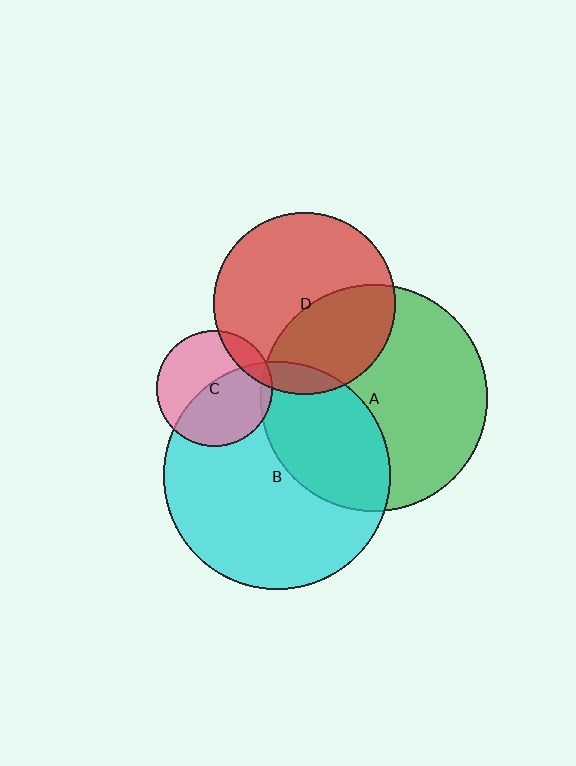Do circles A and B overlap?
Yes.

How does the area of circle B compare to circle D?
Approximately 1.6 times.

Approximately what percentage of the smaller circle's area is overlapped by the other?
Approximately 35%.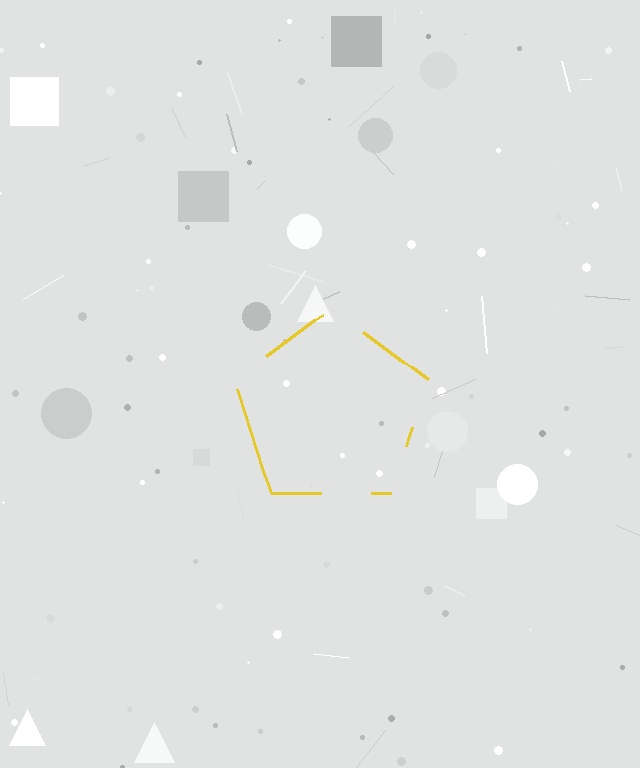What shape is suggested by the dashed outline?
The dashed outline suggests a pentagon.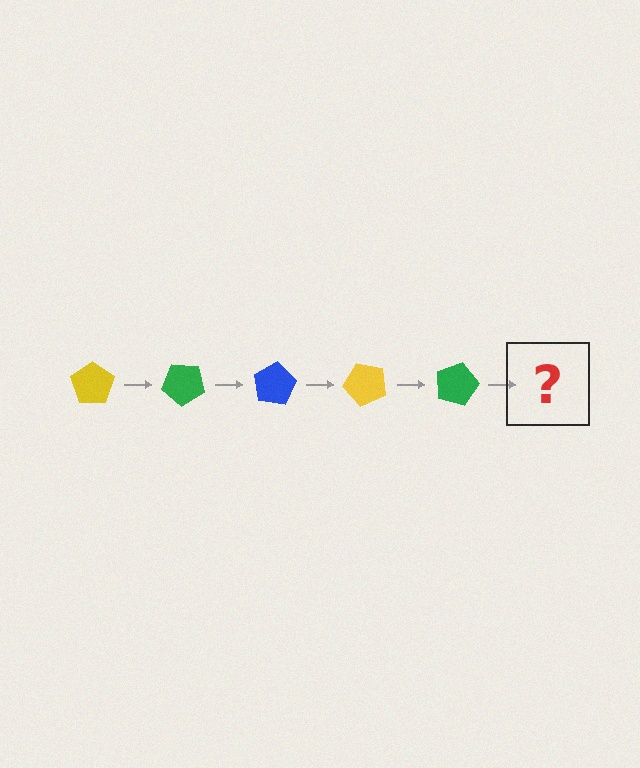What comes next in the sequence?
The next element should be a blue pentagon, rotated 200 degrees from the start.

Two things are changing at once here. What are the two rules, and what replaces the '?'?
The two rules are that it rotates 40 degrees each step and the color cycles through yellow, green, and blue. The '?' should be a blue pentagon, rotated 200 degrees from the start.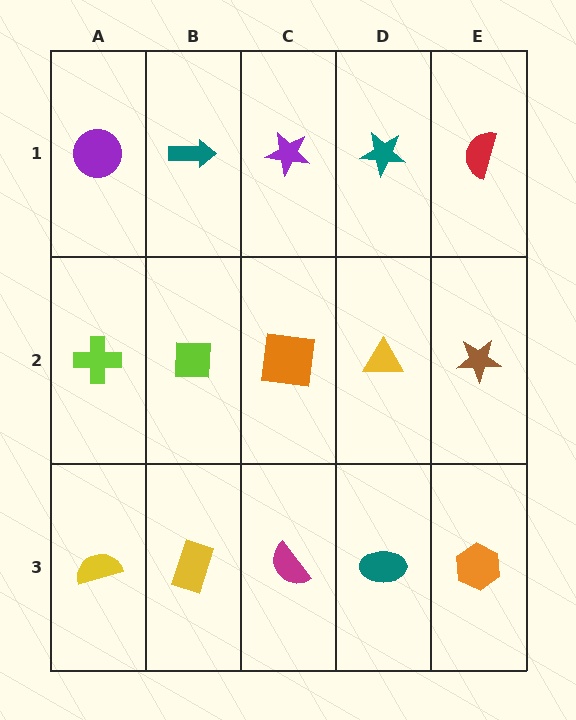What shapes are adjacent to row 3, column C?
An orange square (row 2, column C), a yellow rectangle (row 3, column B), a teal ellipse (row 3, column D).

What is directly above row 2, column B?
A teal arrow.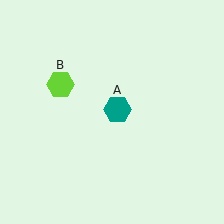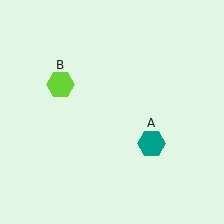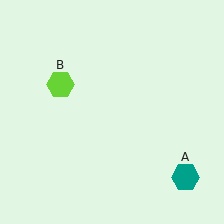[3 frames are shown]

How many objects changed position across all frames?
1 object changed position: teal hexagon (object A).